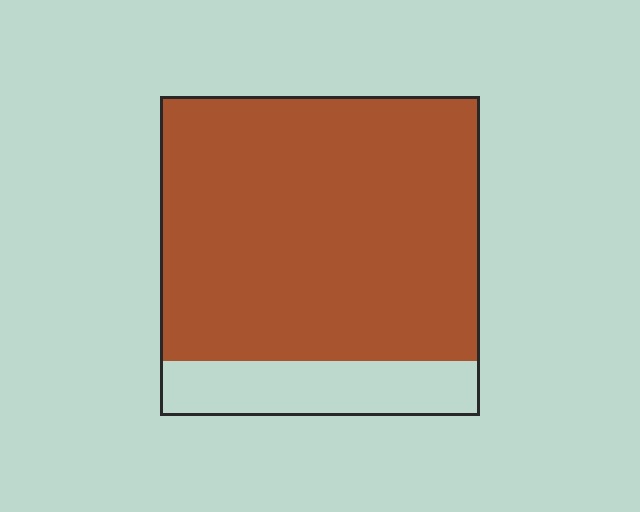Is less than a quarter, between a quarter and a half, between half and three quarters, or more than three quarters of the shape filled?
More than three quarters.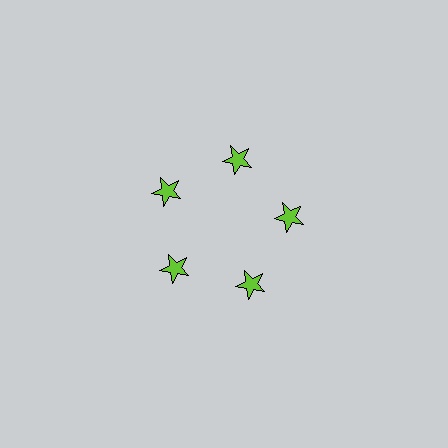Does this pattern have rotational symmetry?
Yes, this pattern has 5-fold rotational symmetry. It looks the same after rotating 72 degrees around the center.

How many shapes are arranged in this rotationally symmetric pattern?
There are 5 shapes, arranged in 5 groups of 1.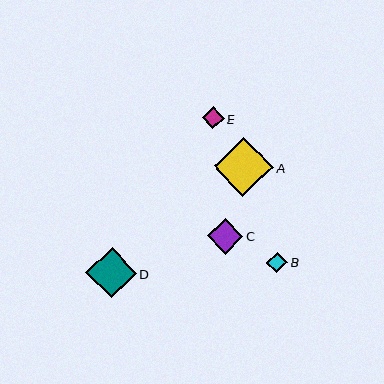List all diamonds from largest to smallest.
From largest to smallest: A, D, C, E, B.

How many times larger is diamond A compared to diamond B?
Diamond A is approximately 2.9 times the size of diamond B.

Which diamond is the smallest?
Diamond B is the smallest with a size of approximately 21 pixels.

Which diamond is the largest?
Diamond A is the largest with a size of approximately 60 pixels.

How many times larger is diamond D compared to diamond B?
Diamond D is approximately 2.4 times the size of diamond B.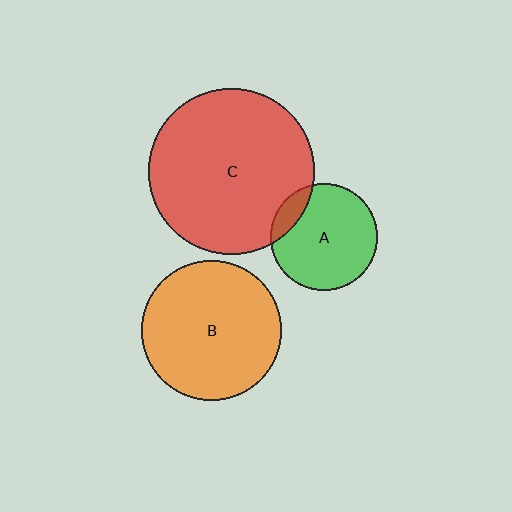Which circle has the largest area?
Circle C (red).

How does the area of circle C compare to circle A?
Approximately 2.4 times.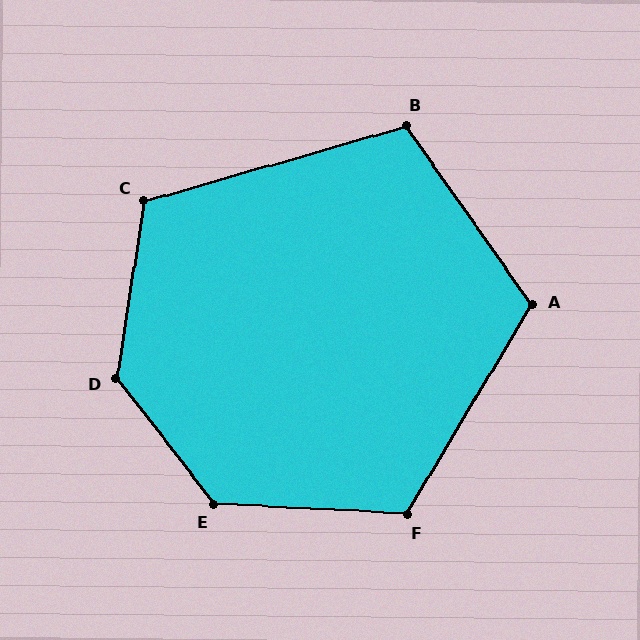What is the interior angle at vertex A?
Approximately 114 degrees (obtuse).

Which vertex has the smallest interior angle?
B, at approximately 109 degrees.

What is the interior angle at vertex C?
Approximately 115 degrees (obtuse).